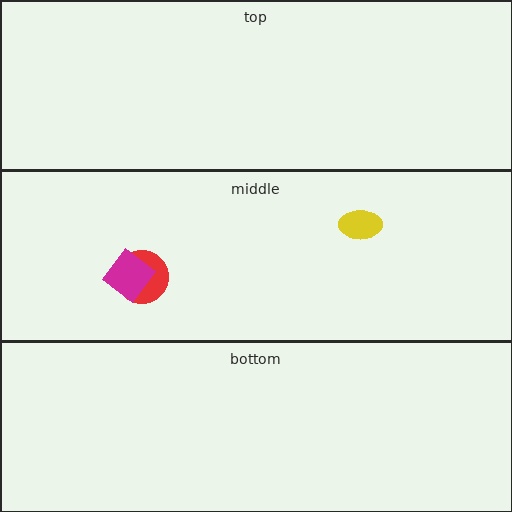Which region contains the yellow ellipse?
The middle region.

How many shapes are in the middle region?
3.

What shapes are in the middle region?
The red circle, the yellow ellipse, the magenta diamond.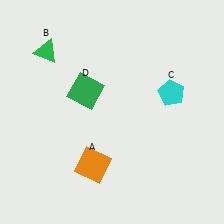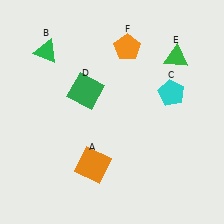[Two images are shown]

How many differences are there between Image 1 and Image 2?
There are 2 differences between the two images.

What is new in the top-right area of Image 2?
An orange pentagon (F) was added in the top-right area of Image 2.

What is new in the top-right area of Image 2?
A green triangle (E) was added in the top-right area of Image 2.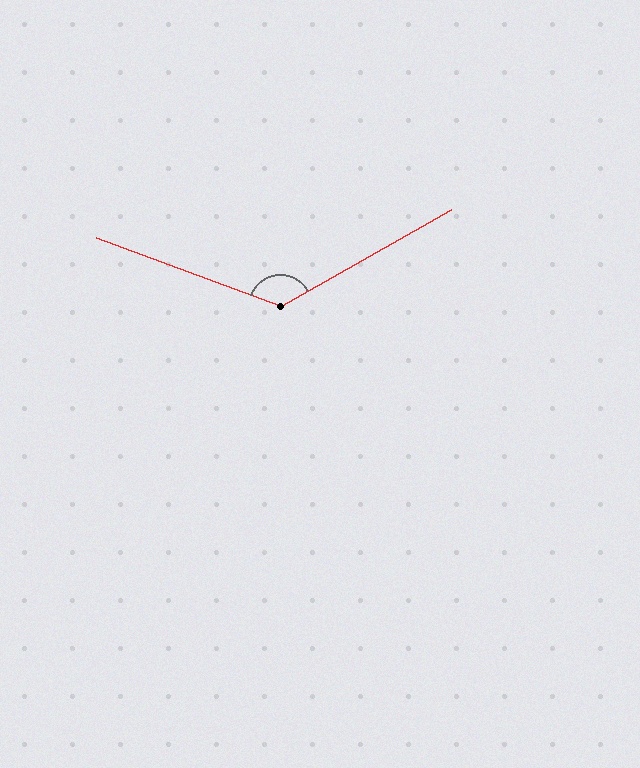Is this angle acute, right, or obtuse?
It is obtuse.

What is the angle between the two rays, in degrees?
Approximately 130 degrees.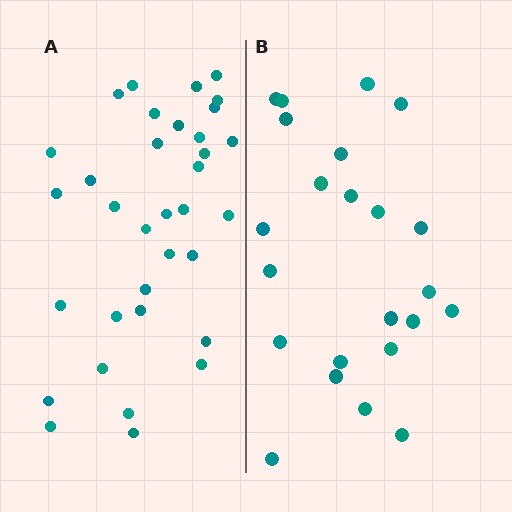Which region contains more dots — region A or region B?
Region A (the left region) has more dots.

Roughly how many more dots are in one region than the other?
Region A has roughly 12 or so more dots than region B.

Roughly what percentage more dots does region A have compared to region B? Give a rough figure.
About 50% more.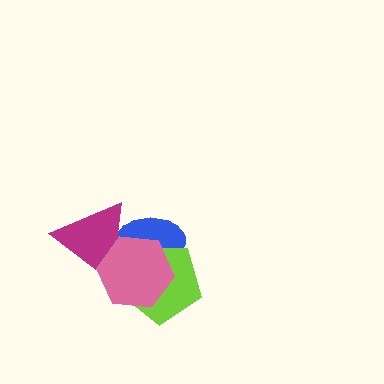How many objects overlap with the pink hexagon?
3 objects overlap with the pink hexagon.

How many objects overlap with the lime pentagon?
2 objects overlap with the lime pentagon.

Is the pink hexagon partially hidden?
No, no other shape covers it.